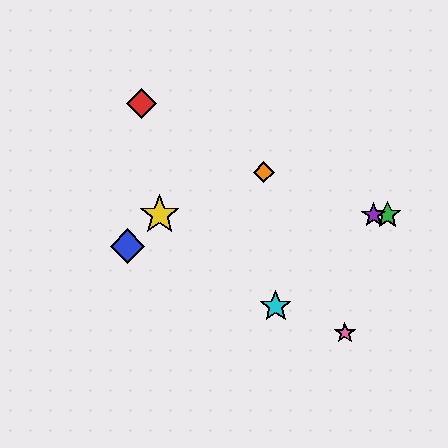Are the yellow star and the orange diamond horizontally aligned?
No, the yellow star is at y≈215 and the orange diamond is at y≈172.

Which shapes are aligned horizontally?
The green star, the yellow star, the purple star are aligned horizontally.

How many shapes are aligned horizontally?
3 shapes (the green star, the yellow star, the purple star) are aligned horizontally.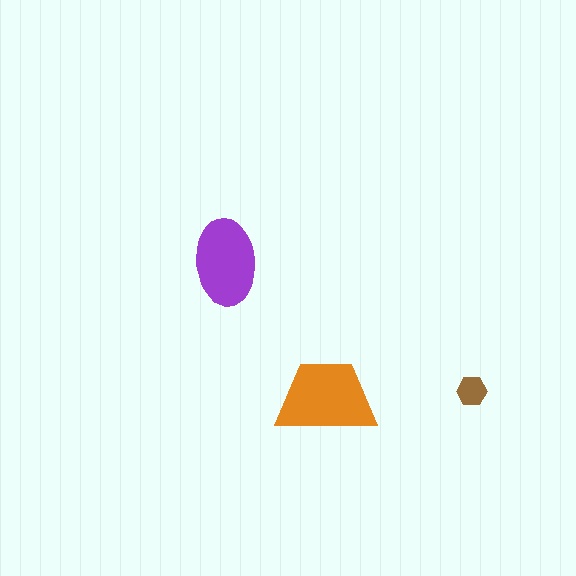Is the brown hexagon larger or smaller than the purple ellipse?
Smaller.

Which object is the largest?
The orange trapezoid.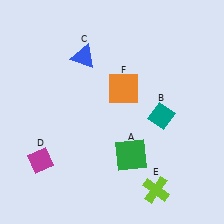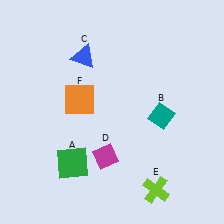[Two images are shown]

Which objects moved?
The objects that moved are: the green square (A), the magenta diamond (D), the orange square (F).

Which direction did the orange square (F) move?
The orange square (F) moved left.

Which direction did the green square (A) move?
The green square (A) moved left.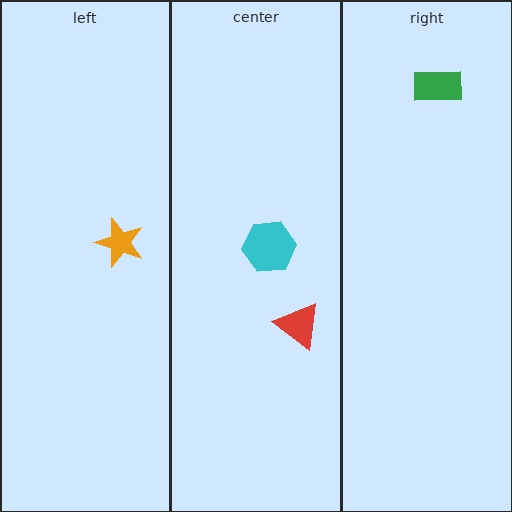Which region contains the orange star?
The left region.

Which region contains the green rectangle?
The right region.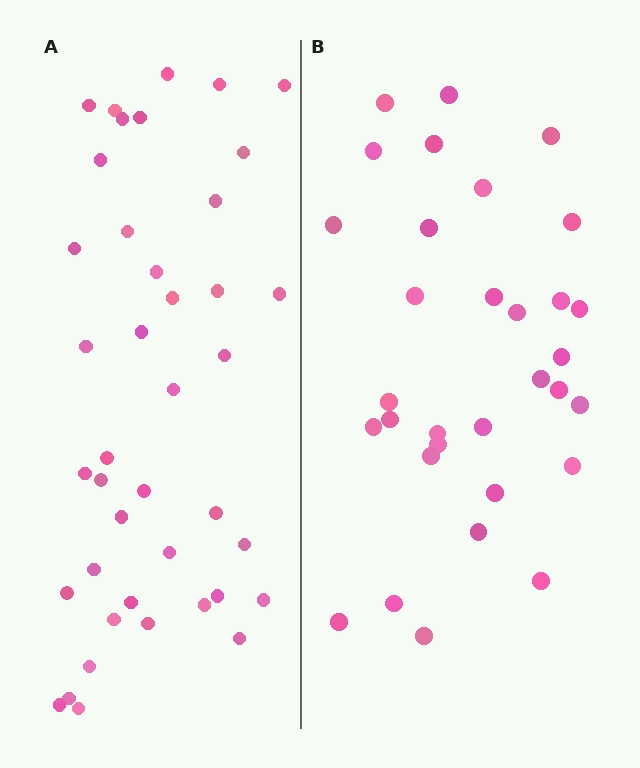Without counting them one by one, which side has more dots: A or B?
Region A (the left region) has more dots.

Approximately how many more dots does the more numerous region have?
Region A has roughly 8 or so more dots than region B.